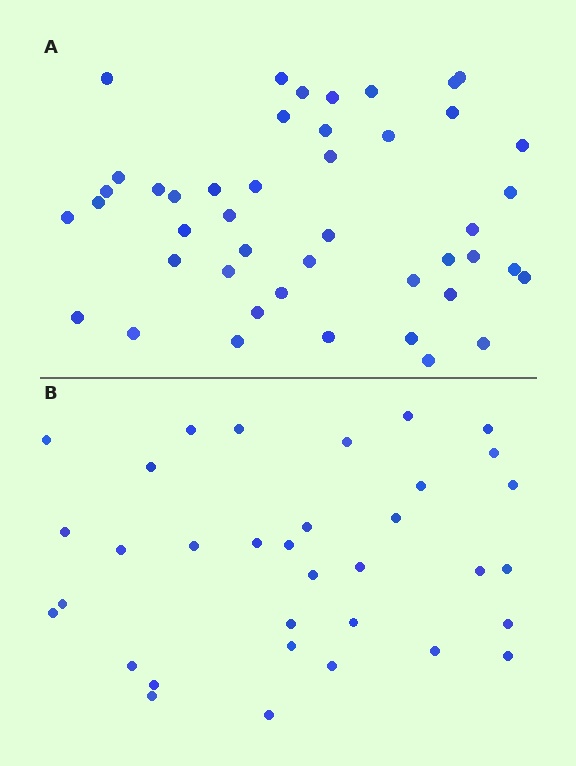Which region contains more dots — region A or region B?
Region A (the top region) has more dots.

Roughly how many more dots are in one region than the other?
Region A has roughly 12 or so more dots than region B.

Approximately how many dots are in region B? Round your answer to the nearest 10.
About 30 dots. (The exact count is 34, which rounds to 30.)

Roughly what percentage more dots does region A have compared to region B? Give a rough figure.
About 30% more.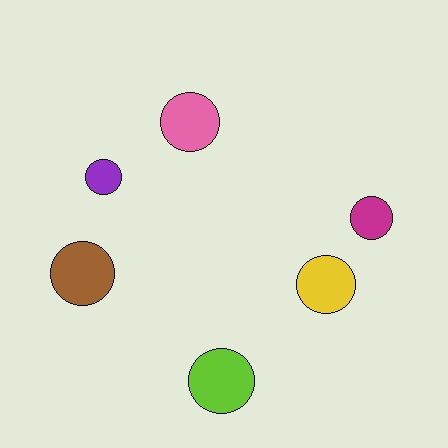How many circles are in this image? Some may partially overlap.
There are 6 circles.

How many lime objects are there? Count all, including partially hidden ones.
There is 1 lime object.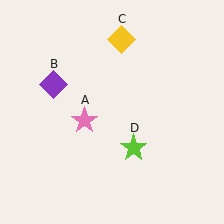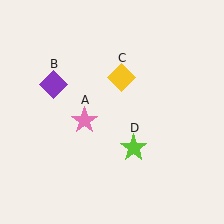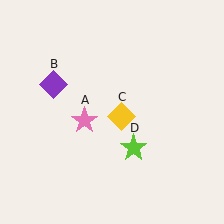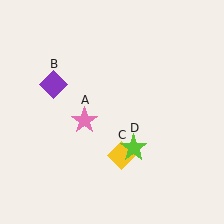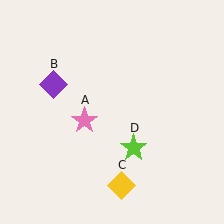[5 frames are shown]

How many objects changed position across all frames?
1 object changed position: yellow diamond (object C).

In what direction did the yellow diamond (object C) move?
The yellow diamond (object C) moved down.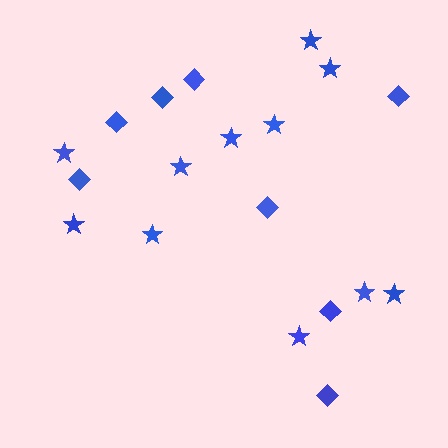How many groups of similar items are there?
There are 2 groups: one group of diamonds (8) and one group of stars (11).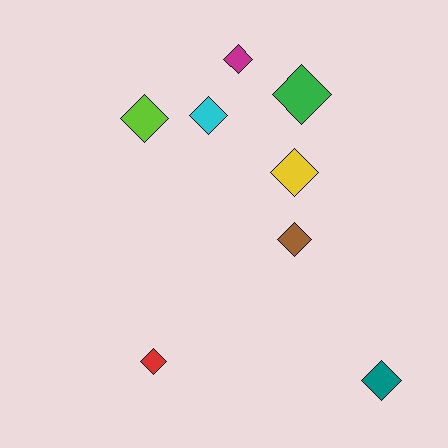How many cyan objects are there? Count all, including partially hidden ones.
There is 1 cyan object.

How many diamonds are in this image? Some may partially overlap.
There are 8 diamonds.